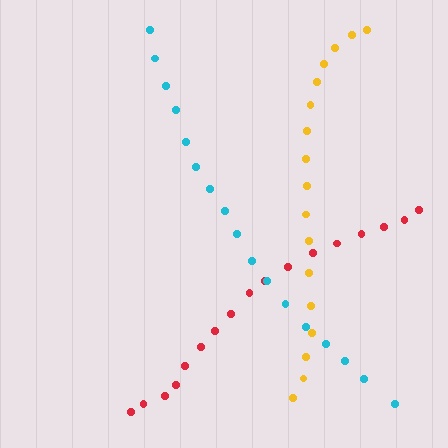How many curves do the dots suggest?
There are 3 distinct paths.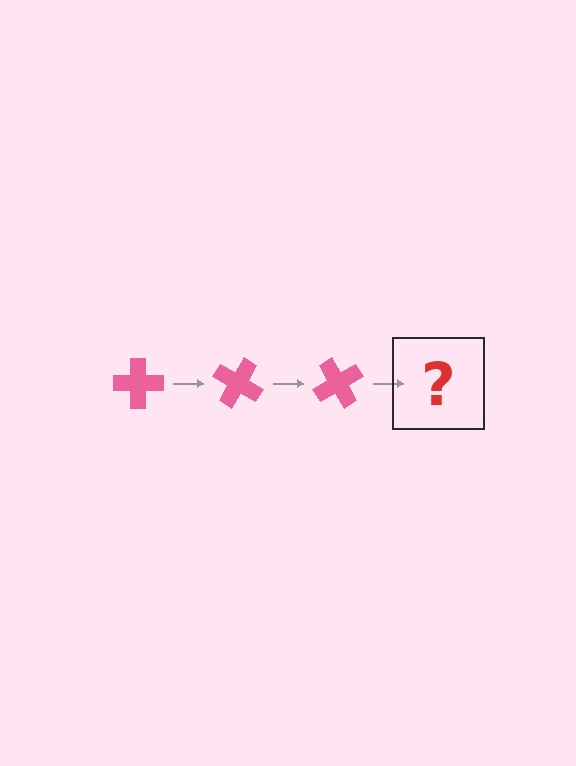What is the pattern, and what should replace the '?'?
The pattern is that the cross rotates 30 degrees each step. The '?' should be a pink cross rotated 90 degrees.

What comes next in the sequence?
The next element should be a pink cross rotated 90 degrees.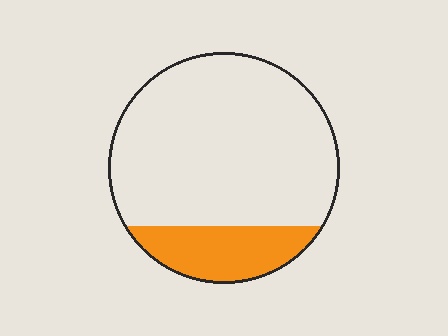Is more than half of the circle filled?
No.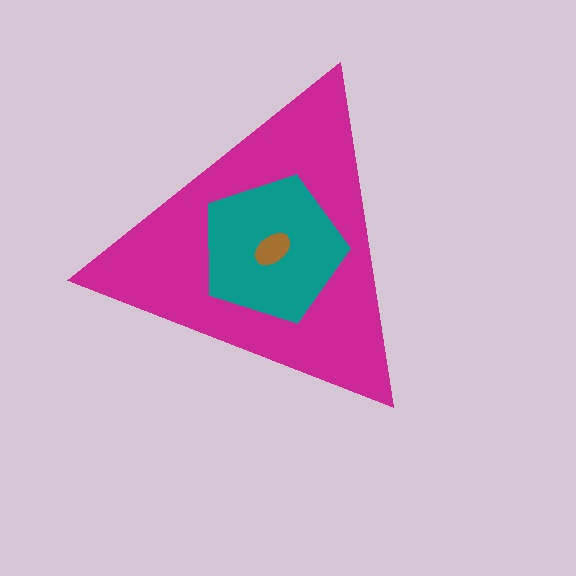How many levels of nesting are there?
3.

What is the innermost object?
The brown ellipse.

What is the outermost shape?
The magenta triangle.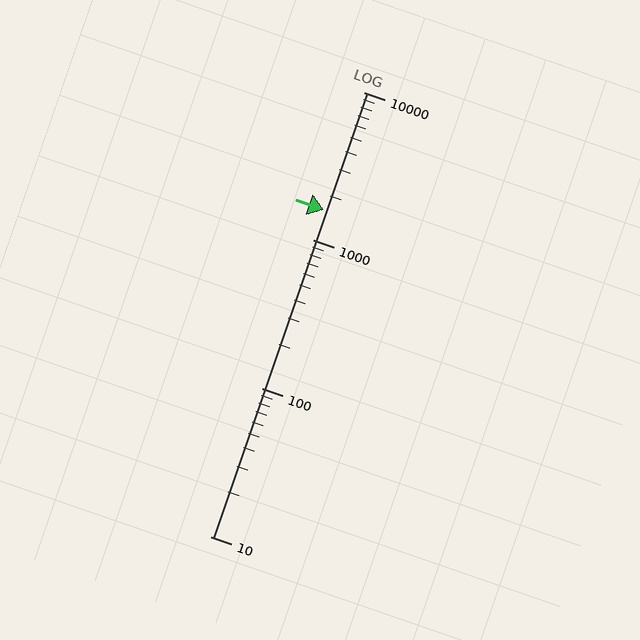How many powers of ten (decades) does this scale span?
The scale spans 3 decades, from 10 to 10000.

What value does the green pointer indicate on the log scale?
The pointer indicates approximately 1600.